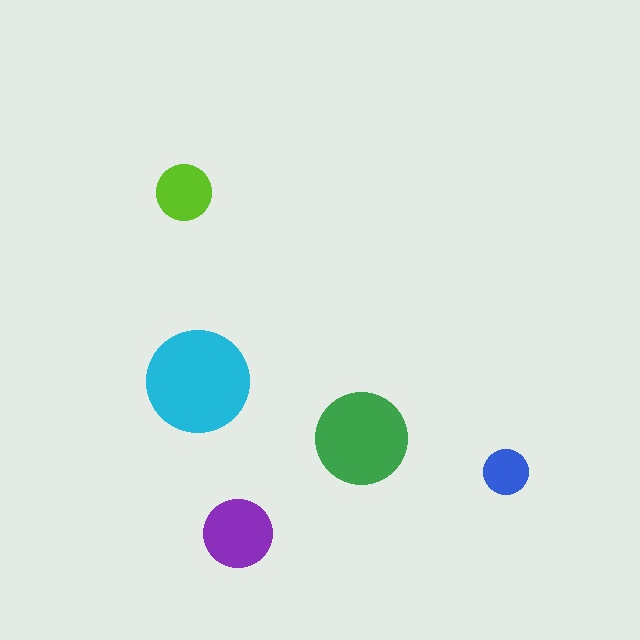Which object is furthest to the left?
The lime circle is leftmost.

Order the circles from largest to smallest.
the cyan one, the green one, the purple one, the lime one, the blue one.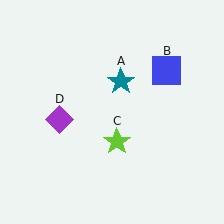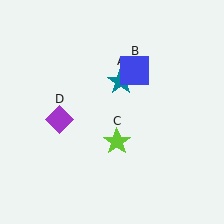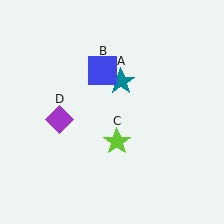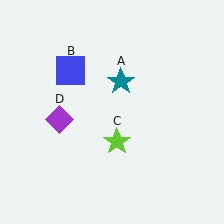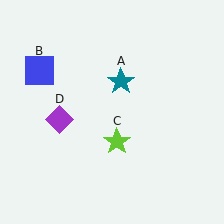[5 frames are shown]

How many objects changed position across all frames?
1 object changed position: blue square (object B).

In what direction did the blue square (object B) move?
The blue square (object B) moved left.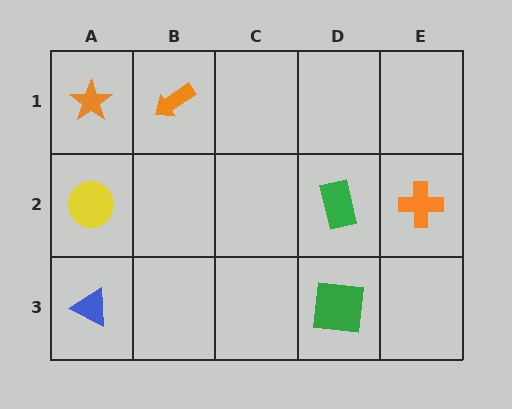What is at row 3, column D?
A green square.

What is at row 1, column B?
An orange arrow.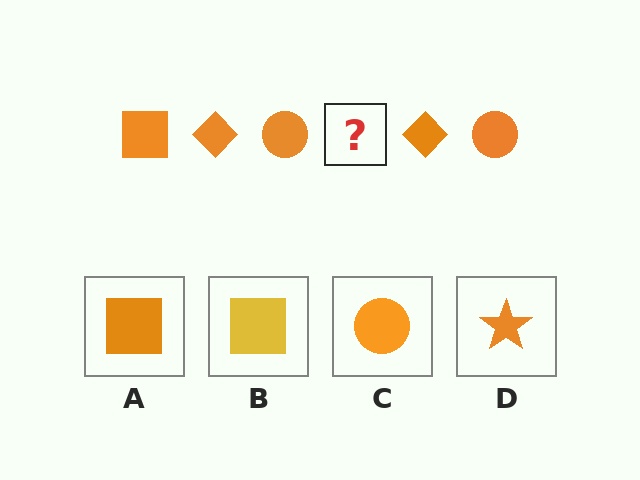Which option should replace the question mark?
Option A.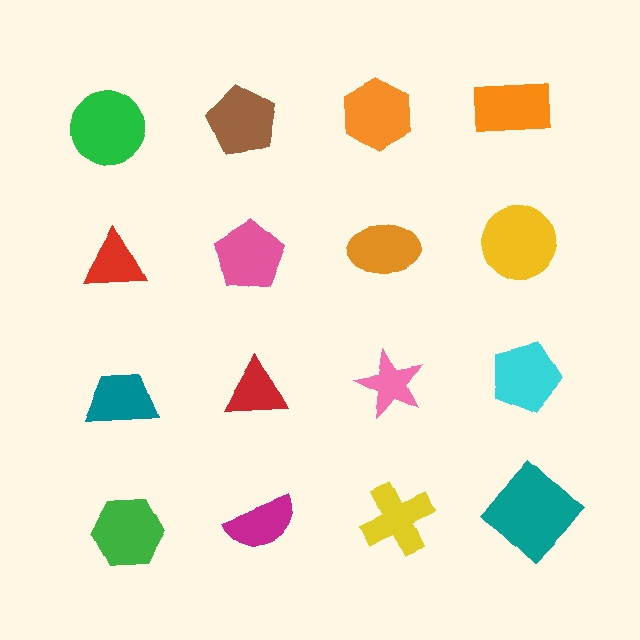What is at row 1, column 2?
A brown pentagon.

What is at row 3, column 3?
A pink star.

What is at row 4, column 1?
A green hexagon.